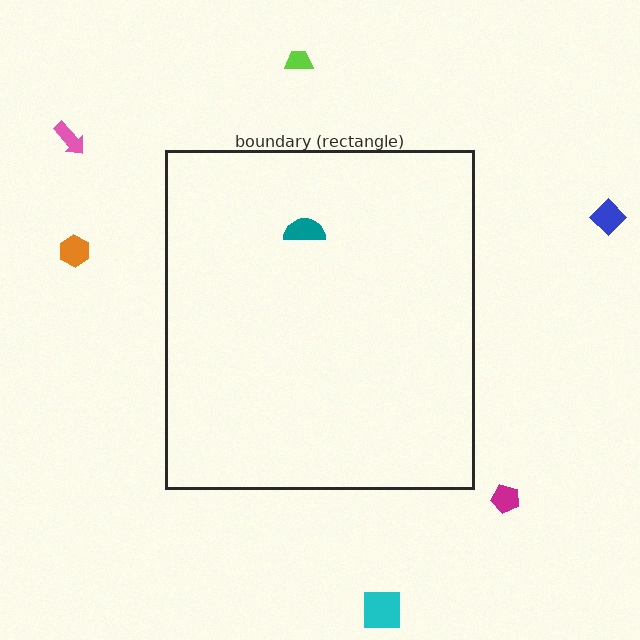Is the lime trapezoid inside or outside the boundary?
Outside.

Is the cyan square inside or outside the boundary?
Outside.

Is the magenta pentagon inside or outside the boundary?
Outside.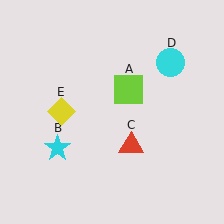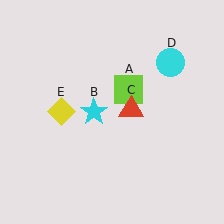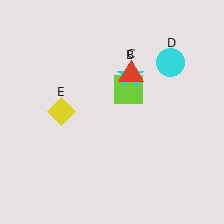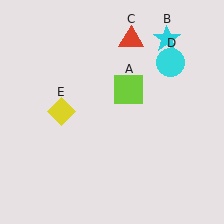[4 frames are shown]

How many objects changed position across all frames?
2 objects changed position: cyan star (object B), red triangle (object C).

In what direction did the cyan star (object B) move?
The cyan star (object B) moved up and to the right.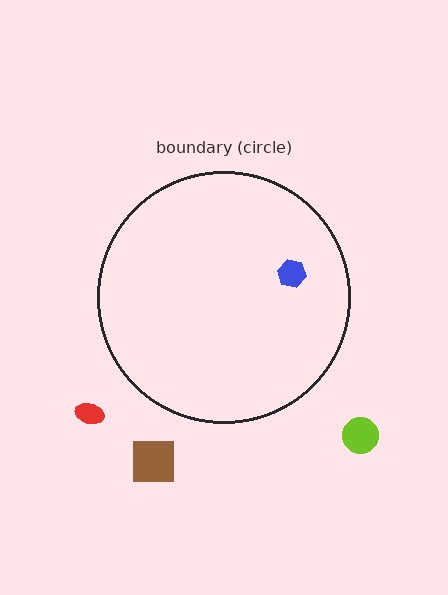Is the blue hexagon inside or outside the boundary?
Inside.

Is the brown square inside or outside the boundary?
Outside.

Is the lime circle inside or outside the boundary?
Outside.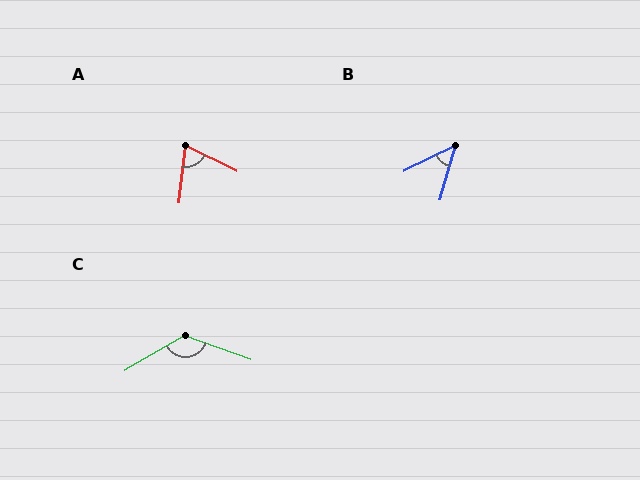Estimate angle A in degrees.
Approximately 71 degrees.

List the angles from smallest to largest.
B (47°), A (71°), C (130°).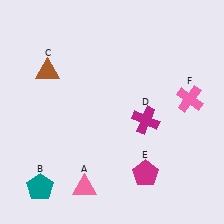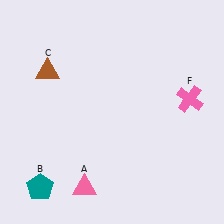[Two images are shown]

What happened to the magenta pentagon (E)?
The magenta pentagon (E) was removed in Image 2. It was in the bottom-right area of Image 1.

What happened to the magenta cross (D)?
The magenta cross (D) was removed in Image 2. It was in the bottom-right area of Image 1.